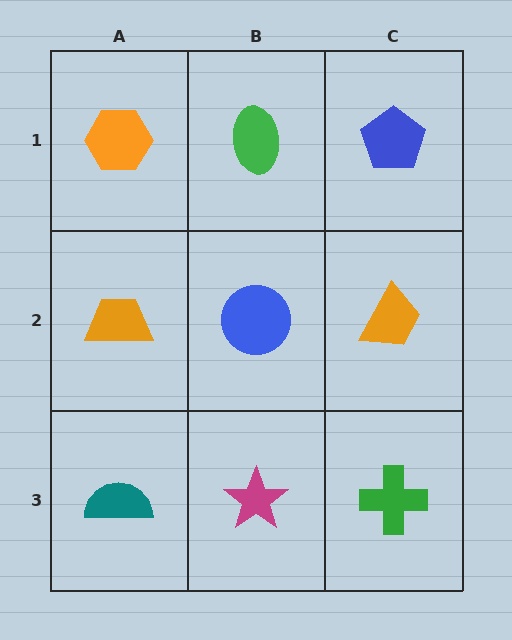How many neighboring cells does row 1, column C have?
2.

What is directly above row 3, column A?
An orange trapezoid.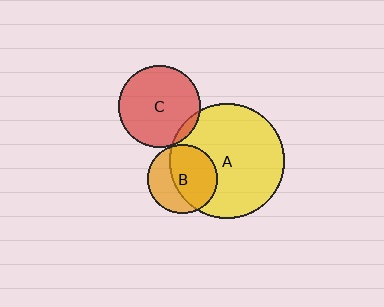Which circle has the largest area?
Circle A (yellow).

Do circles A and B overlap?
Yes.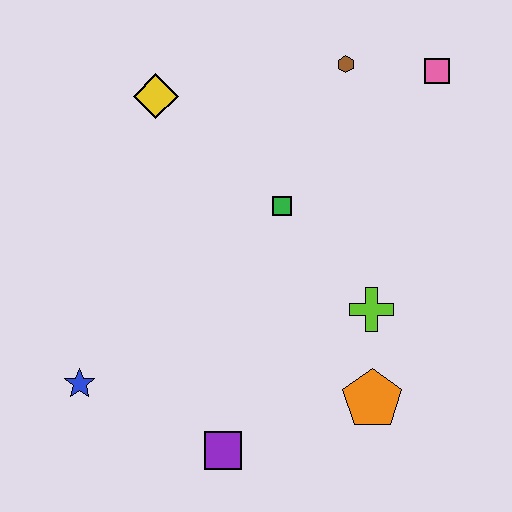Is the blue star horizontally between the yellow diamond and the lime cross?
No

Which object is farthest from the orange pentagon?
The yellow diamond is farthest from the orange pentagon.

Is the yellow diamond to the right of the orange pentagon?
No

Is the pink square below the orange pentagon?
No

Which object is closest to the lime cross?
The orange pentagon is closest to the lime cross.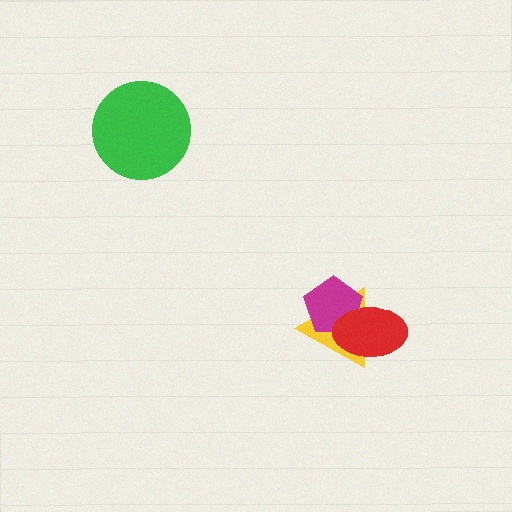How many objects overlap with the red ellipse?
2 objects overlap with the red ellipse.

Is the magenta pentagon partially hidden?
Yes, it is partially covered by another shape.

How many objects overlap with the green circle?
0 objects overlap with the green circle.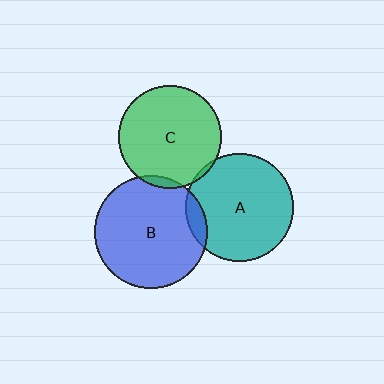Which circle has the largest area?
Circle B (blue).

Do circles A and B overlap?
Yes.